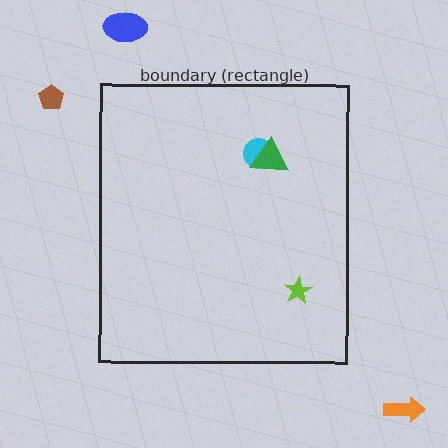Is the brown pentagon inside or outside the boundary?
Outside.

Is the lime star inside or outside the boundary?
Inside.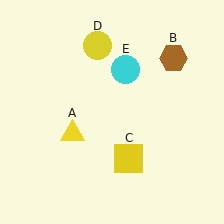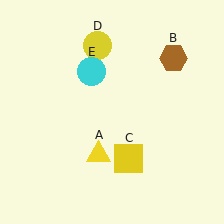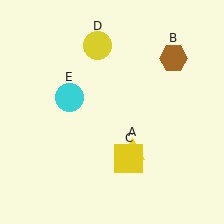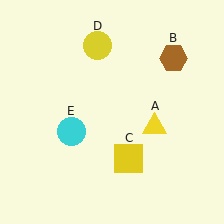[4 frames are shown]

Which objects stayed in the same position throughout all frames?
Brown hexagon (object B) and yellow square (object C) and yellow circle (object D) remained stationary.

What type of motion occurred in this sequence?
The yellow triangle (object A), cyan circle (object E) rotated counterclockwise around the center of the scene.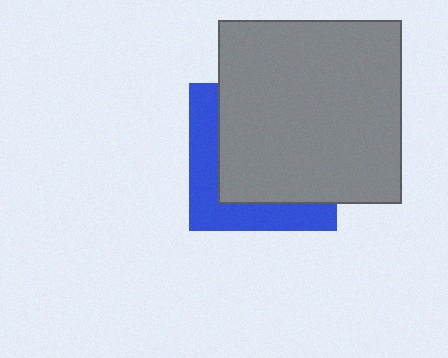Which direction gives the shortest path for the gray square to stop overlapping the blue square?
Moving toward the upper-right gives the shortest separation.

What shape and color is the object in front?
The object in front is a gray square.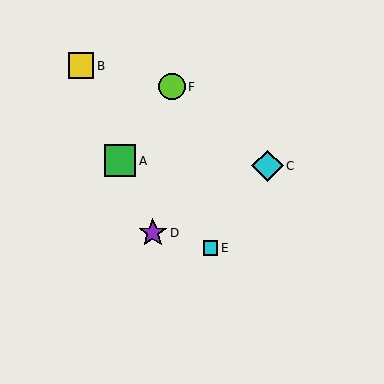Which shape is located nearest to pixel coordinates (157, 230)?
The purple star (labeled D) at (153, 233) is nearest to that location.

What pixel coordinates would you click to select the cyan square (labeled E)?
Click at (210, 248) to select the cyan square E.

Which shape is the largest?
The cyan diamond (labeled C) is the largest.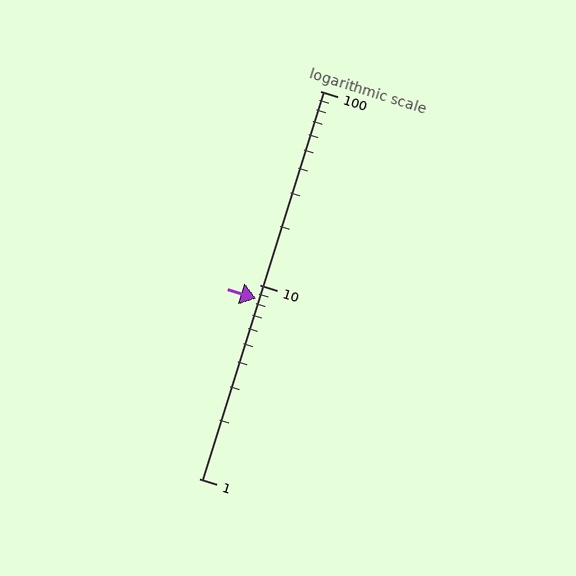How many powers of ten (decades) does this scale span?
The scale spans 2 decades, from 1 to 100.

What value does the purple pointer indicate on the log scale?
The pointer indicates approximately 8.5.